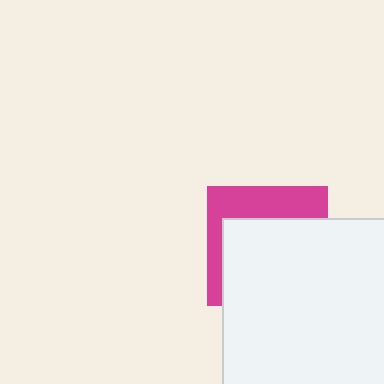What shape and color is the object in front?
The object in front is a white rectangle.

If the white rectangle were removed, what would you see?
You would see the complete magenta square.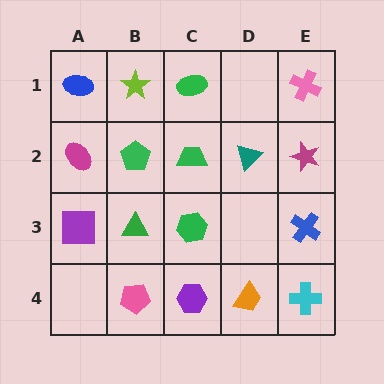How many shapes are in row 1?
4 shapes.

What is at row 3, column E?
A blue cross.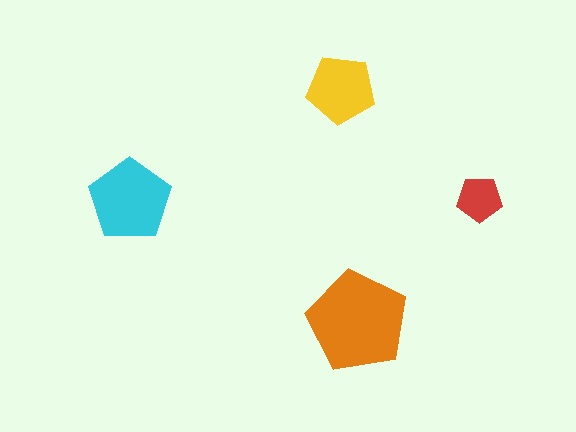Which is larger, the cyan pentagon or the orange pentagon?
The orange one.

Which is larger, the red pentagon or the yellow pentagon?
The yellow one.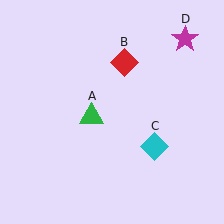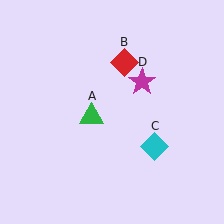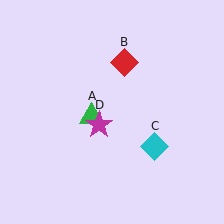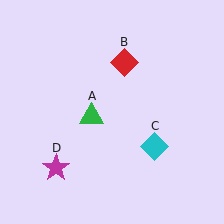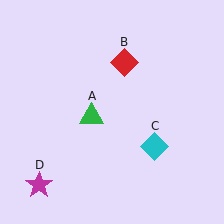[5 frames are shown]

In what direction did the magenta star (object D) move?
The magenta star (object D) moved down and to the left.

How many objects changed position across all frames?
1 object changed position: magenta star (object D).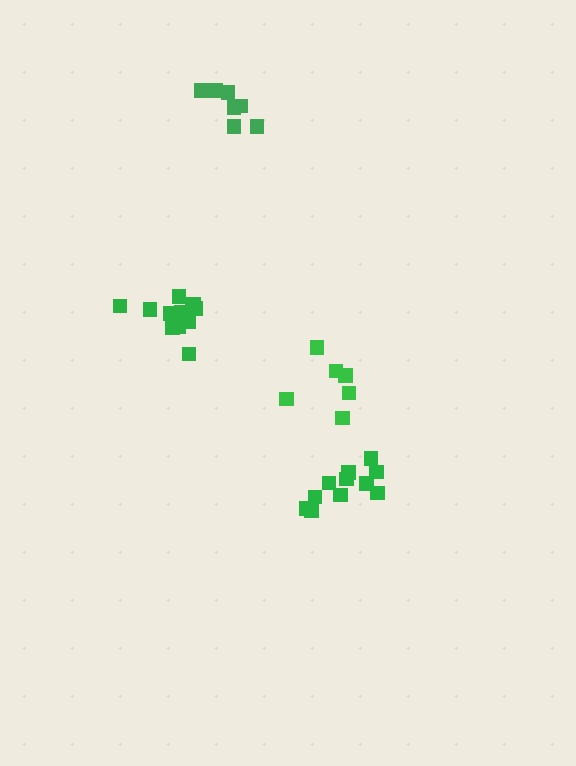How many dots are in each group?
Group 1: 11 dots, Group 2: 6 dots, Group 3: 12 dots, Group 4: 8 dots (37 total).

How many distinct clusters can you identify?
There are 4 distinct clusters.